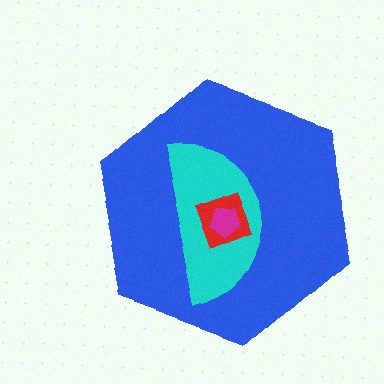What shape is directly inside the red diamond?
The magenta pentagon.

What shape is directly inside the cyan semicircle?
The red diamond.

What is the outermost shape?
The blue hexagon.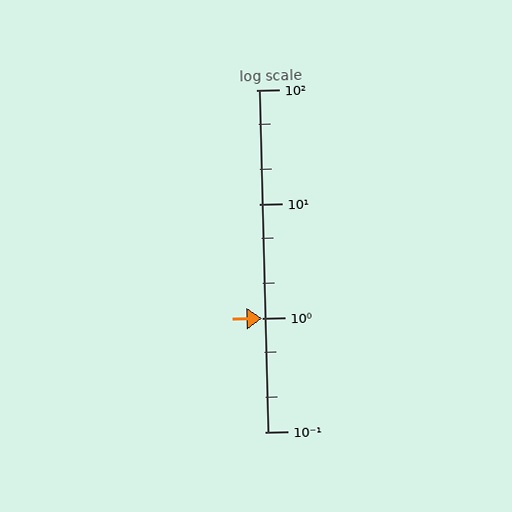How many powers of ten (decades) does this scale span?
The scale spans 3 decades, from 0.1 to 100.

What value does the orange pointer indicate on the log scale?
The pointer indicates approximately 1.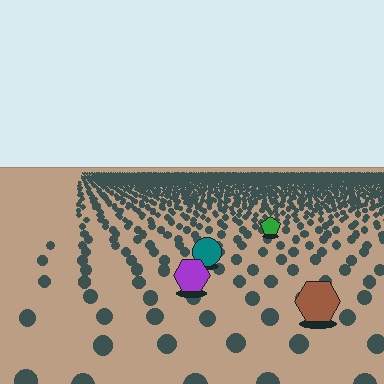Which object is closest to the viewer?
The brown hexagon is closest. The texture marks near it are larger and more spread out.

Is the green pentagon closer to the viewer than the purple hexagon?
No. The purple hexagon is closer — you can tell from the texture gradient: the ground texture is coarser near it.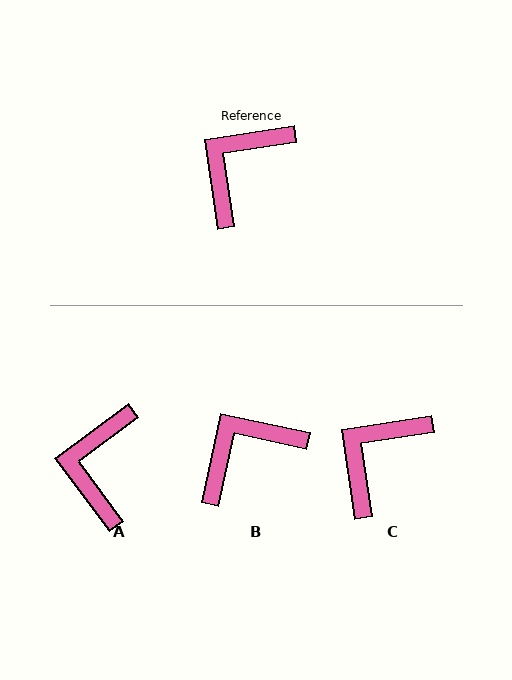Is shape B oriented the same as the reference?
No, it is off by about 21 degrees.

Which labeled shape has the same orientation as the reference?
C.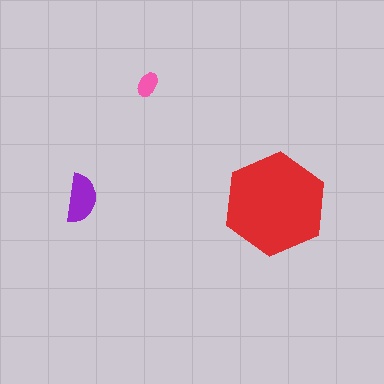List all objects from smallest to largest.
The pink ellipse, the purple semicircle, the red hexagon.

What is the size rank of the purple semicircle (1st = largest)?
2nd.